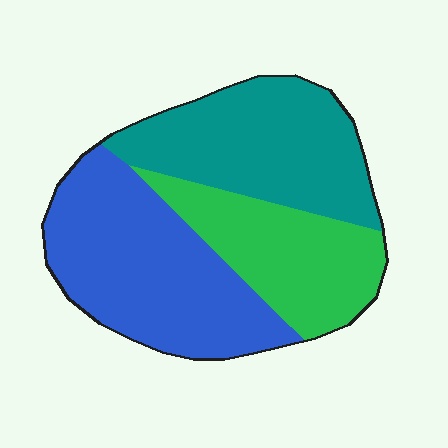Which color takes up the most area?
Blue, at roughly 40%.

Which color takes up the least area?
Green, at roughly 25%.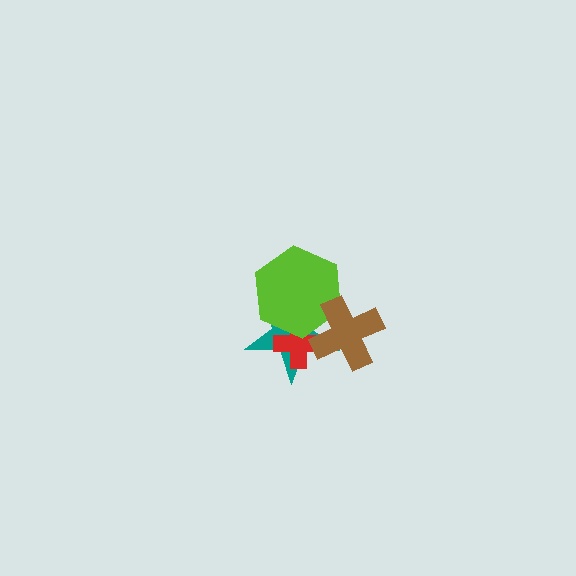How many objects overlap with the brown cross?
3 objects overlap with the brown cross.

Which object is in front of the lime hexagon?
The brown cross is in front of the lime hexagon.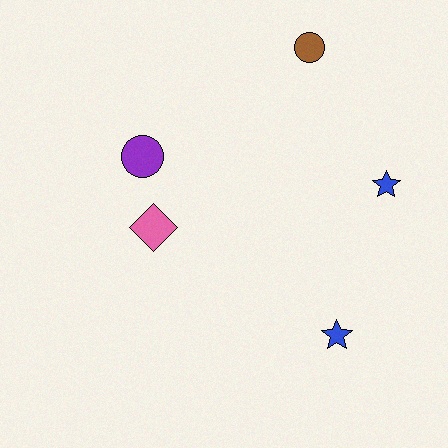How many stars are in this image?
There are 2 stars.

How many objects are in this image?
There are 5 objects.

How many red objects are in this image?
There are no red objects.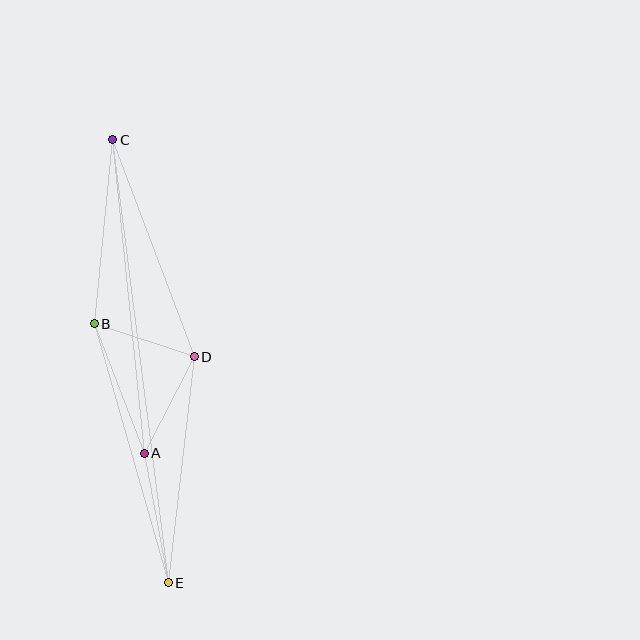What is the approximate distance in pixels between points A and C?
The distance between A and C is approximately 315 pixels.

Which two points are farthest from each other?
Points C and E are farthest from each other.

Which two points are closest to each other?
Points B and D are closest to each other.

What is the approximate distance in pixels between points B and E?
The distance between B and E is approximately 270 pixels.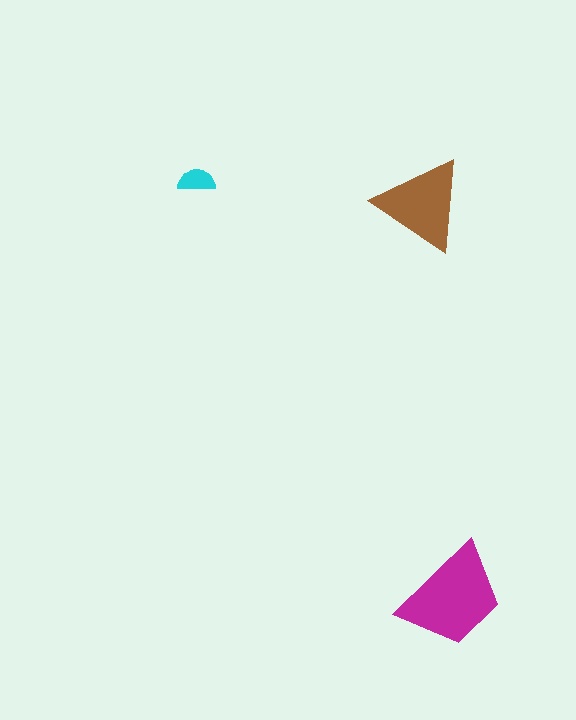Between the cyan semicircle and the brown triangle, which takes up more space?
The brown triangle.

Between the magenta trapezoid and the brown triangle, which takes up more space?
The magenta trapezoid.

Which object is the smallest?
The cyan semicircle.